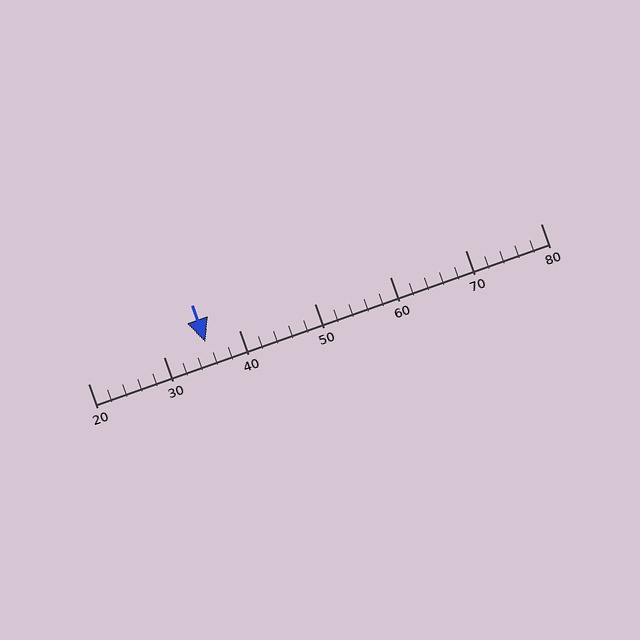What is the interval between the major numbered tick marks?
The major tick marks are spaced 10 units apart.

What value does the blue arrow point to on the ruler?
The blue arrow points to approximately 36.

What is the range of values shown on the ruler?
The ruler shows values from 20 to 80.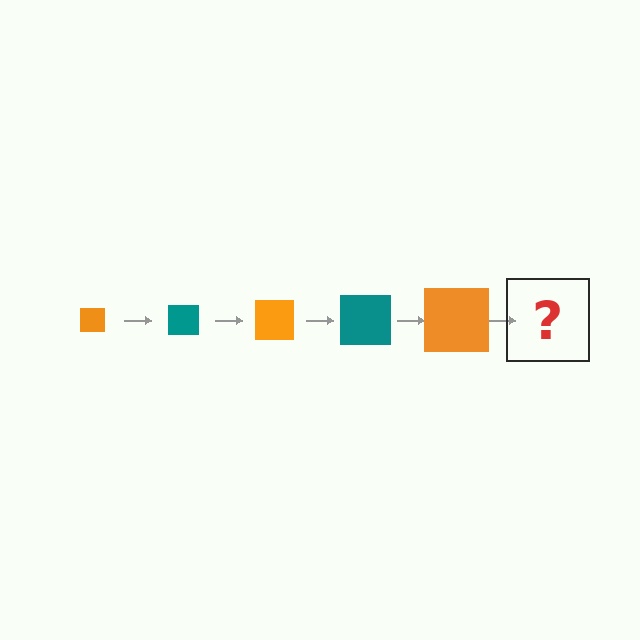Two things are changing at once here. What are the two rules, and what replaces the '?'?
The two rules are that the square grows larger each step and the color cycles through orange and teal. The '?' should be a teal square, larger than the previous one.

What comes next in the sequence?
The next element should be a teal square, larger than the previous one.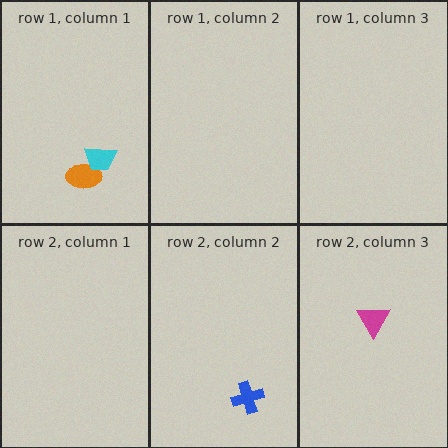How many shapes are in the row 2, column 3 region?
1.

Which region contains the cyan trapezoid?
The row 1, column 1 region.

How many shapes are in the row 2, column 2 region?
1.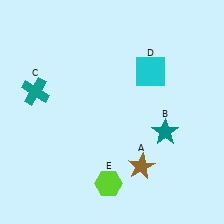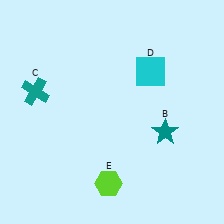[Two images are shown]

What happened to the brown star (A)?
The brown star (A) was removed in Image 2. It was in the bottom-right area of Image 1.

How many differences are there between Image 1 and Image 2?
There is 1 difference between the two images.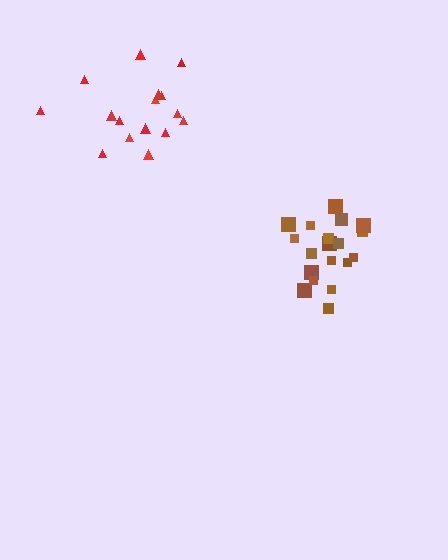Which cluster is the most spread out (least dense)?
Red.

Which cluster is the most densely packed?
Brown.